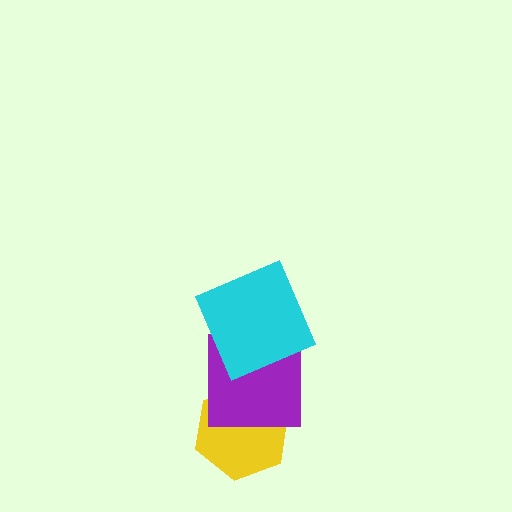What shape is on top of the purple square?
The cyan square is on top of the purple square.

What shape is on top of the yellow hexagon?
The purple square is on top of the yellow hexagon.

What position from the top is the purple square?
The purple square is 2nd from the top.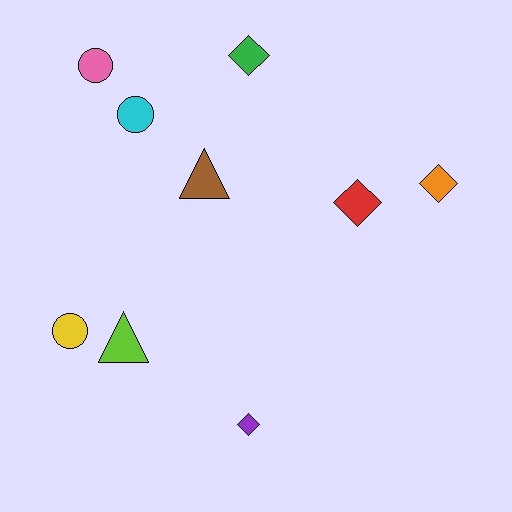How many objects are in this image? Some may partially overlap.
There are 9 objects.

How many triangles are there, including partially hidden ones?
There are 2 triangles.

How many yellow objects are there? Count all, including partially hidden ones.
There is 1 yellow object.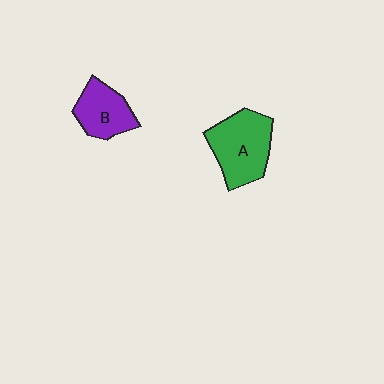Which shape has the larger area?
Shape A (green).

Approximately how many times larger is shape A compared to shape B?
Approximately 1.5 times.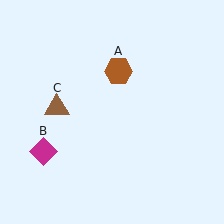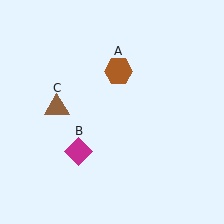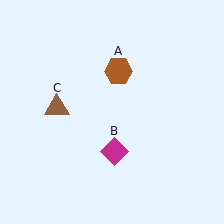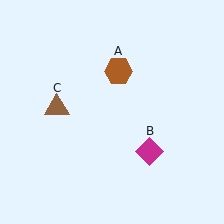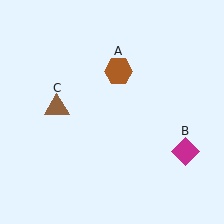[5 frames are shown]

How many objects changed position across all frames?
1 object changed position: magenta diamond (object B).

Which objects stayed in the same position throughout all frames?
Brown hexagon (object A) and brown triangle (object C) remained stationary.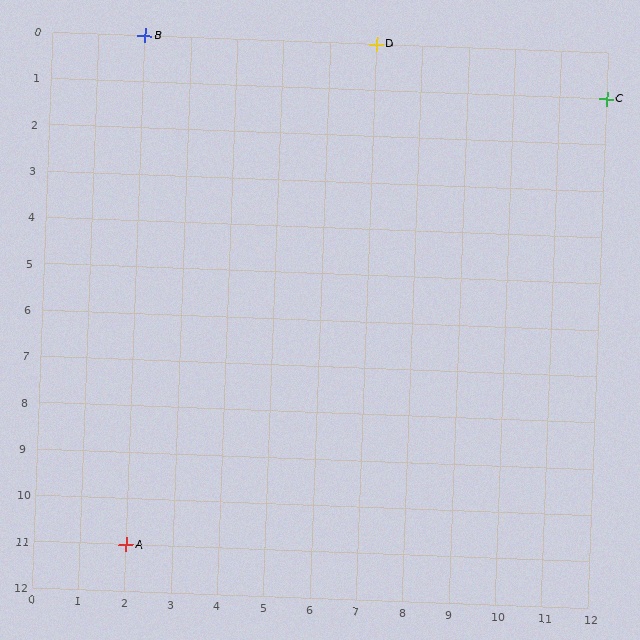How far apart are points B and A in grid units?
Points B and A are 11 rows apart.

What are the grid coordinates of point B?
Point B is at grid coordinates (2, 0).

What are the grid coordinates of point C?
Point C is at grid coordinates (12, 1).